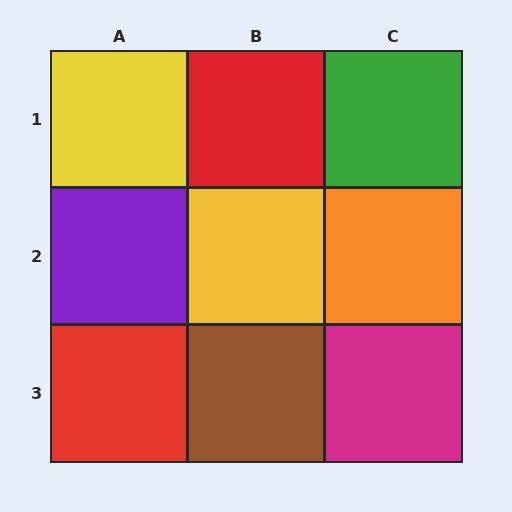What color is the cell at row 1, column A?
Yellow.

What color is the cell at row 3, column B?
Brown.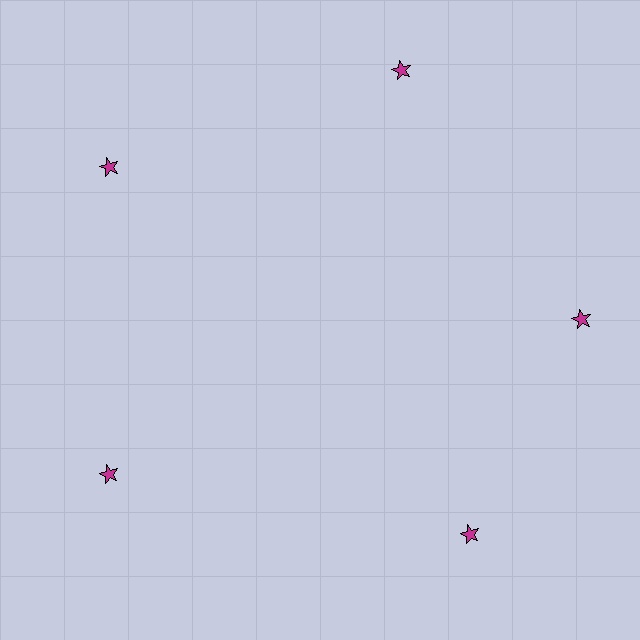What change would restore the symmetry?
The symmetry would be restored by rotating it back into even spacing with its neighbors so that all 5 stars sit at equal angles and equal distance from the center.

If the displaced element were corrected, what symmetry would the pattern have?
It would have 5-fold rotational symmetry — the pattern would map onto itself every 72 degrees.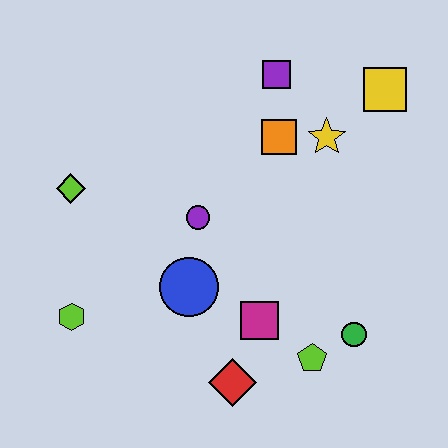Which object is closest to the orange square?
The yellow star is closest to the orange square.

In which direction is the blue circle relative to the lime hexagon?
The blue circle is to the right of the lime hexagon.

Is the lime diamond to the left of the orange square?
Yes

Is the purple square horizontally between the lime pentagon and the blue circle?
Yes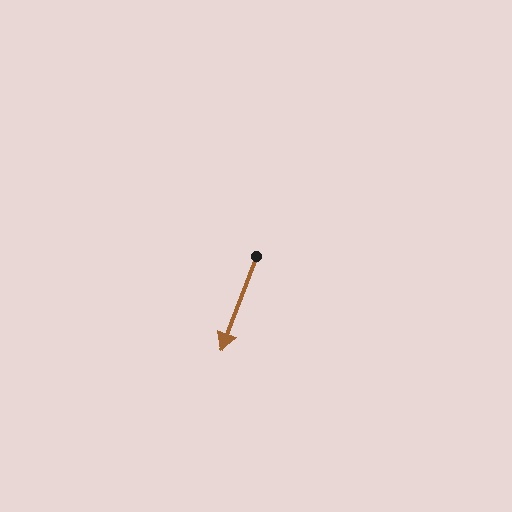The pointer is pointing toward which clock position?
Roughly 7 o'clock.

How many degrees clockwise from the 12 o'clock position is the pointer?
Approximately 201 degrees.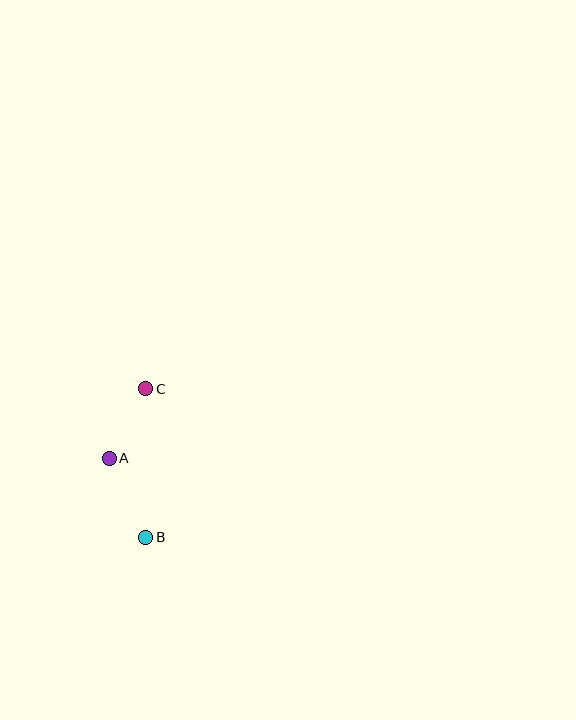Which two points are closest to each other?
Points A and C are closest to each other.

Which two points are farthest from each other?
Points B and C are farthest from each other.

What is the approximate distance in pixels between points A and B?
The distance between A and B is approximately 87 pixels.